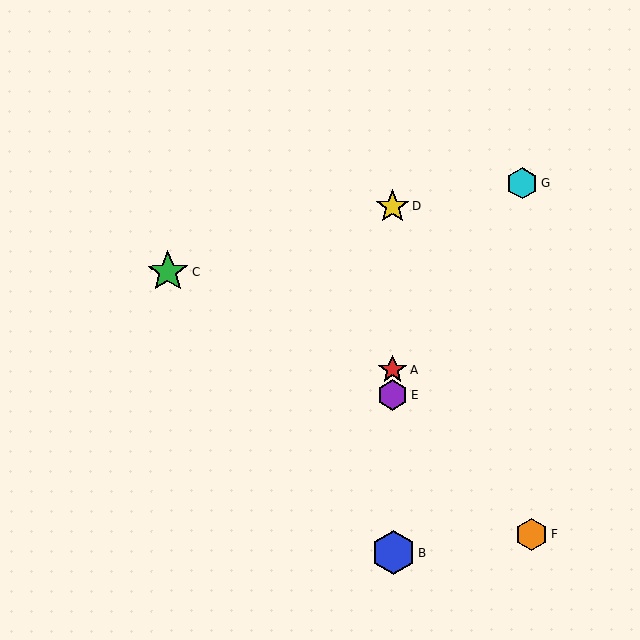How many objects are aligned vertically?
4 objects (A, B, D, E) are aligned vertically.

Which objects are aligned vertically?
Objects A, B, D, E are aligned vertically.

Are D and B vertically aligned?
Yes, both are at x≈392.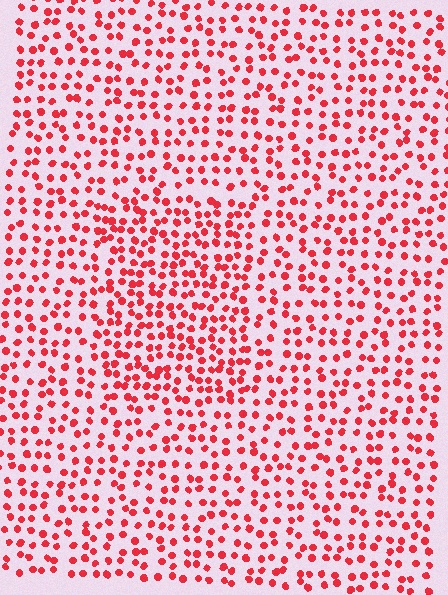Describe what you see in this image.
The image contains small red elements arranged at two different densities. A rectangle-shaped region is visible where the elements are more densely packed than the surrounding area.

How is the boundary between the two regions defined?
The boundary is defined by a change in element density (approximately 1.5x ratio). All elements are the same color, size, and shape.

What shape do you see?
I see a rectangle.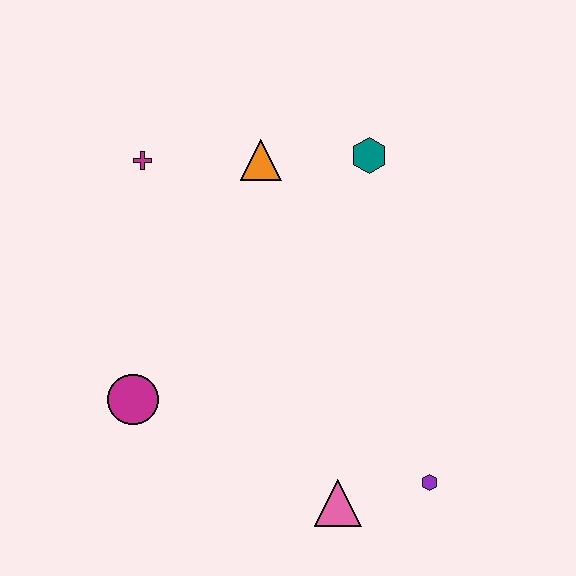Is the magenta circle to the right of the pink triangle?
No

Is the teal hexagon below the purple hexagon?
No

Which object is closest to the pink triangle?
The purple hexagon is closest to the pink triangle.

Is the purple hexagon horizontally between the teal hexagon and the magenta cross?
No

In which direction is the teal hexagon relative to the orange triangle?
The teal hexagon is to the right of the orange triangle.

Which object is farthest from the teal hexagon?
The pink triangle is farthest from the teal hexagon.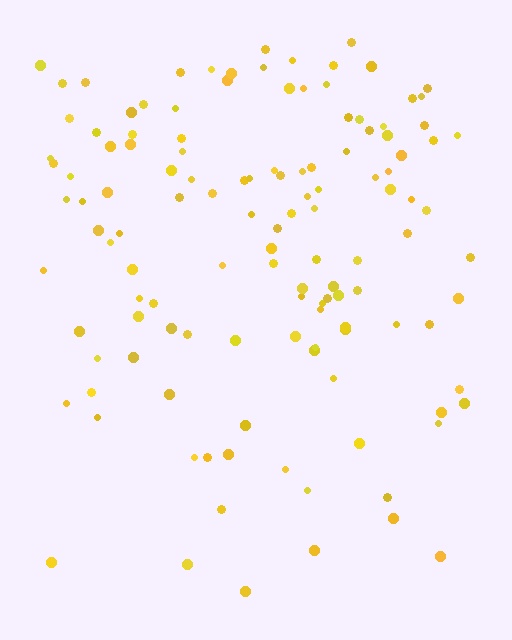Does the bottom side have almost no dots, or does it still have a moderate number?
Still a moderate number, just noticeably fewer than the top.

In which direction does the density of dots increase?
From bottom to top, with the top side densest.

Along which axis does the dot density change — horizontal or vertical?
Vertical.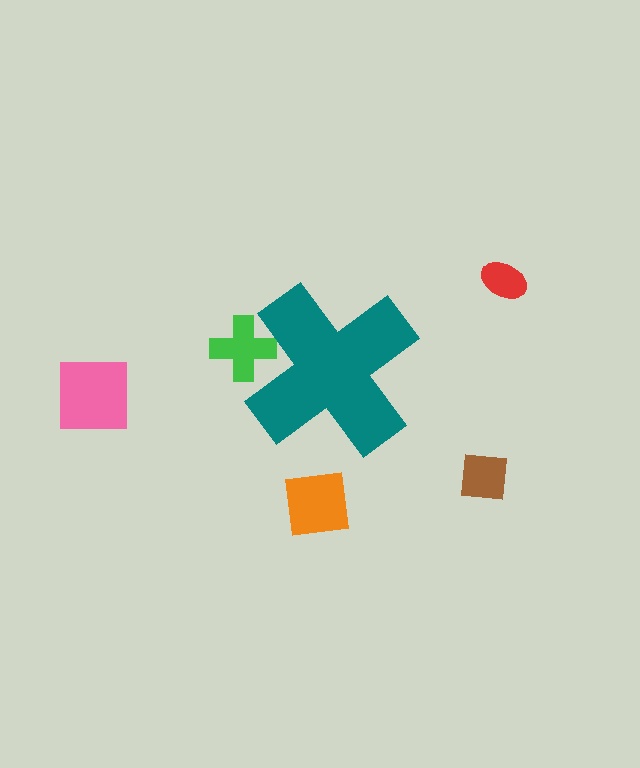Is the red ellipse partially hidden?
No, the red ellipse is fully visible.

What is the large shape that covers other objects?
A teal cross.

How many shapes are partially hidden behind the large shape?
1 shape is partially hidden.